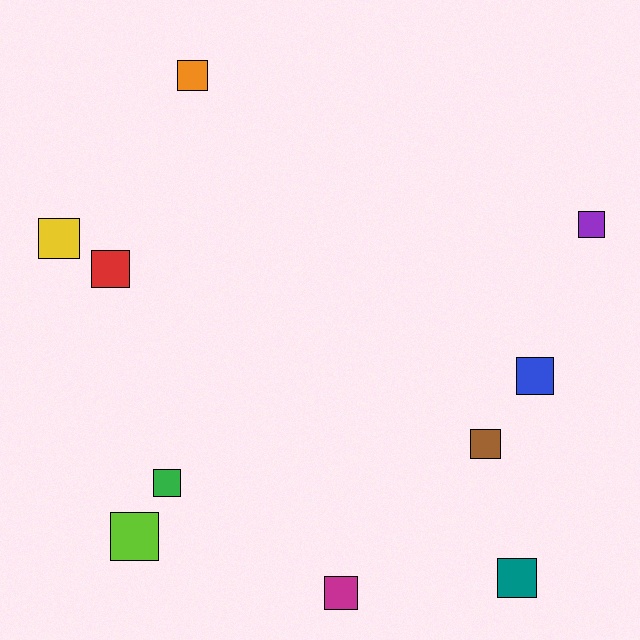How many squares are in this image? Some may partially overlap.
There are 10 squares.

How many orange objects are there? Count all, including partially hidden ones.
There is 1 orange object.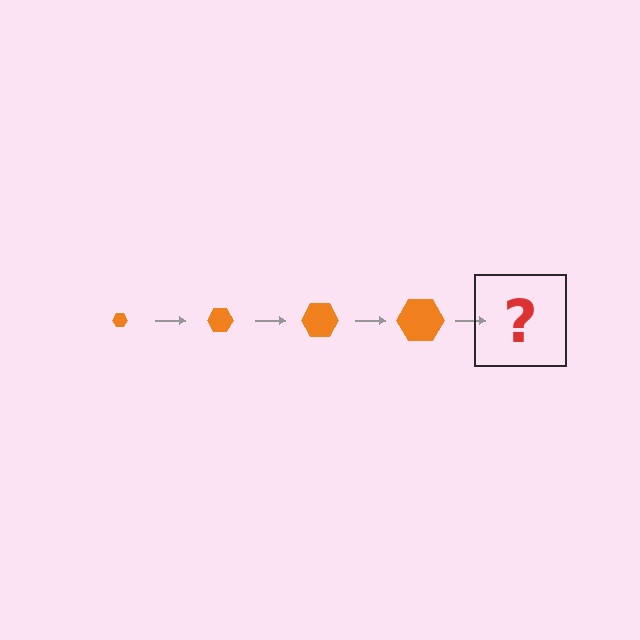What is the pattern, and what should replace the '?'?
The pattern is that the hexagon gets progressively larger each step. The '?' should be an orange hexagon, larger than the previous one.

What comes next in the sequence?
The next element should be an orange hexagon, larger than the previous one.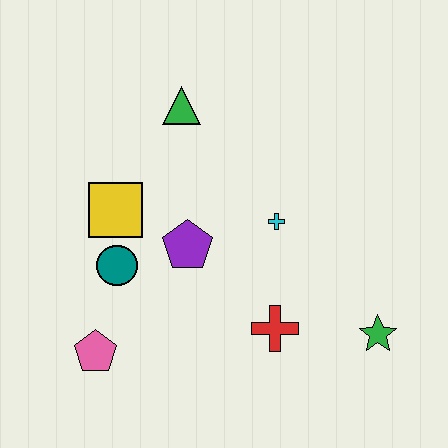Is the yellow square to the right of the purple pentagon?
No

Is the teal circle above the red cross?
Yes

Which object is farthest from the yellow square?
The green star is farthest from the yellow square.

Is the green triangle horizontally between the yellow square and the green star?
Yes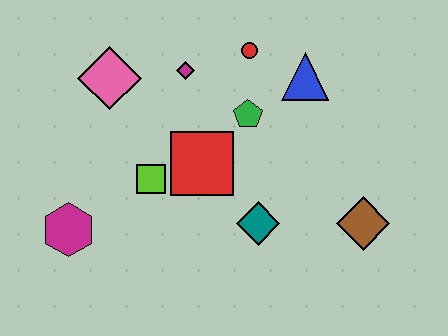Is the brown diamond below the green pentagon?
Yes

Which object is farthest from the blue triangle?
The magenta hexagon is farthest from the blue triangle.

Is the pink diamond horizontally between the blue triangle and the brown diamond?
No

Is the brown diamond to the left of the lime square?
No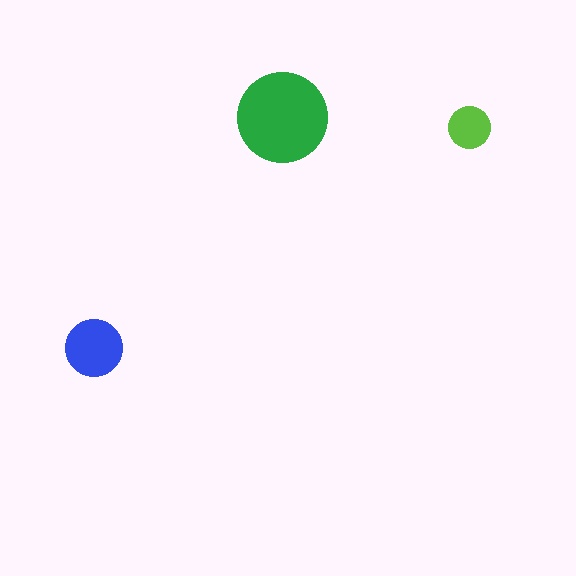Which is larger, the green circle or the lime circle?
The green one.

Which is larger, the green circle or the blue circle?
The green one.